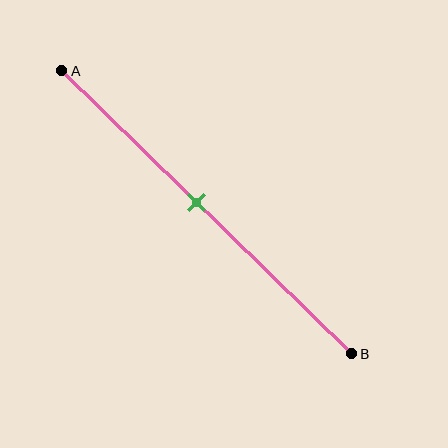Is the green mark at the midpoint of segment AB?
No, the mark is at about 45% from A, not at the 50% midpoint.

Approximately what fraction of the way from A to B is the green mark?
The green mark is approximately 45% of the way from A to B.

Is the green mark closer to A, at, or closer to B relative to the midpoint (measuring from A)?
The green mark is closer to point A than the midpoint of segment AB.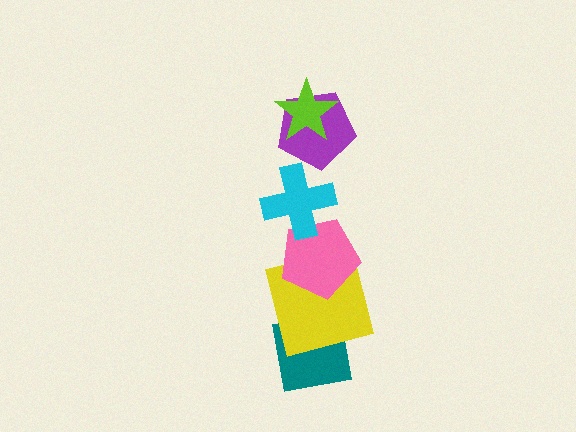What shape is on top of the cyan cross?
The purple pentagon is on top of the cyan cross.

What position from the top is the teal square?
The teal square is 6th from the top.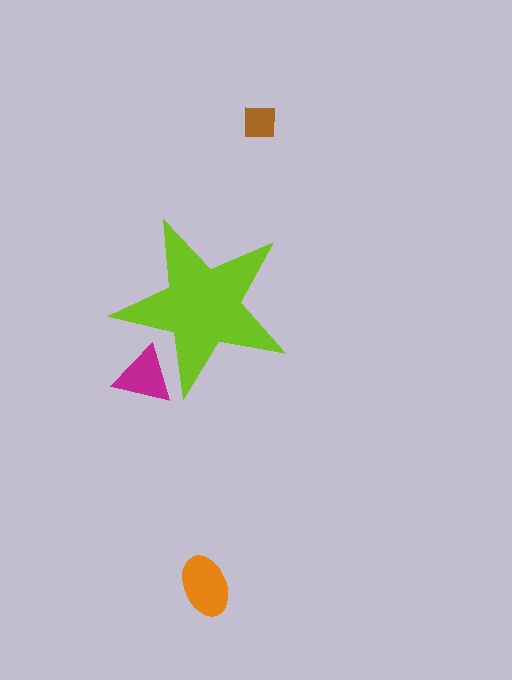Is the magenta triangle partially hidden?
Yes, the magenta triangle is partially hidden behind the lime star.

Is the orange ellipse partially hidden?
No, the orange ellipse is fully visible.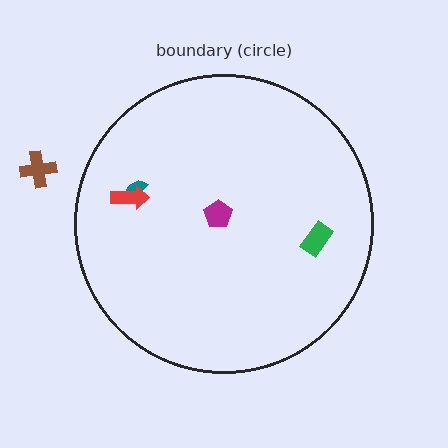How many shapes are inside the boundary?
4 inside, 1 outside.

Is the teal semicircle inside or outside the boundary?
Inside.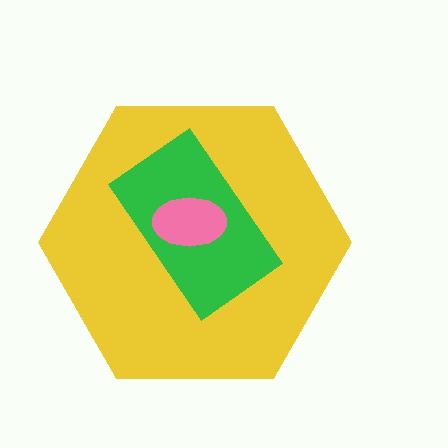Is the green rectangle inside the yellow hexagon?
Yes.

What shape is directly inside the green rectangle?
The pink ellipse.